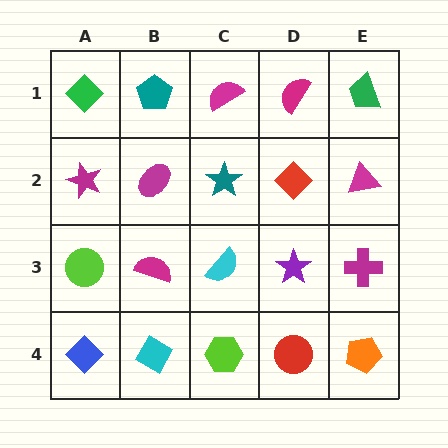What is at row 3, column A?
A lime circle.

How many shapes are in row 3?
5 shapes.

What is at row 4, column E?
An orange pentagon.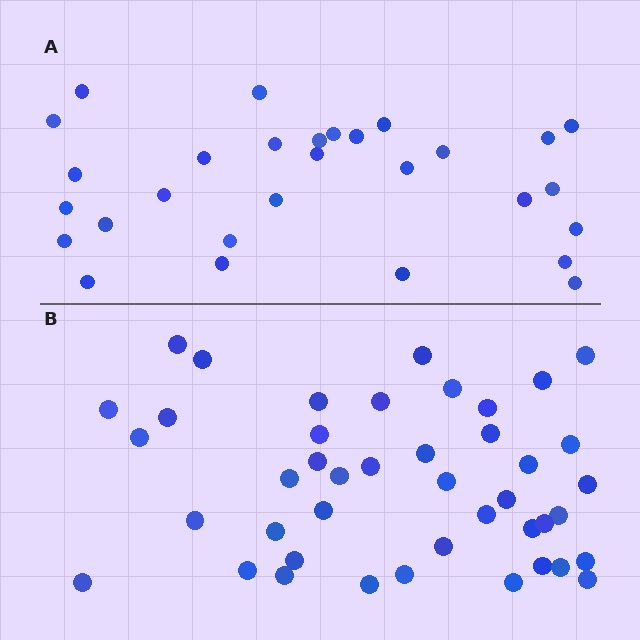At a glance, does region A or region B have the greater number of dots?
Region B (the bottom region) has more dots.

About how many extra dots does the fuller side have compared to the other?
Region B has approximately 15 more dots than region A.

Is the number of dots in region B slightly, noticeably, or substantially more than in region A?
Region B has substantially more. The ratio is roughly 1.5 to 1.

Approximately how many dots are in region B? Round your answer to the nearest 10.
About 40 dots. (The exact count is 43, which rounds to 40.)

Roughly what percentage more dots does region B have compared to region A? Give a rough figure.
About 50% more.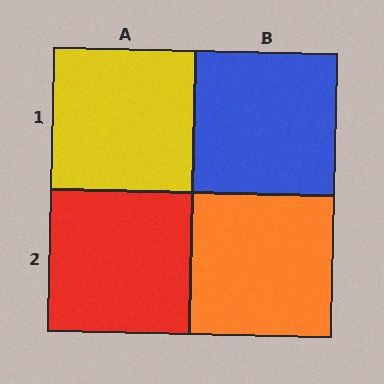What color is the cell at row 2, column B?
Orange.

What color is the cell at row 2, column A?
Red.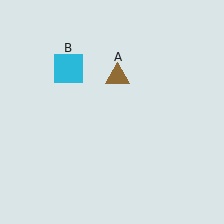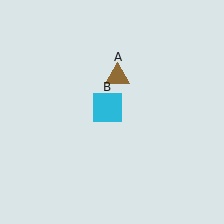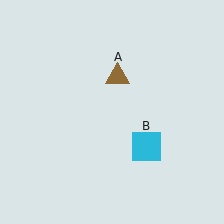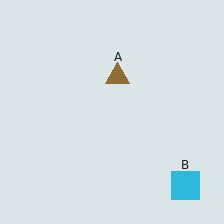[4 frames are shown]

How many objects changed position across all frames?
1 object changed position: cyan square (object B).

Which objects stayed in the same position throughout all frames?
Brown triangle (object A) remained stationary.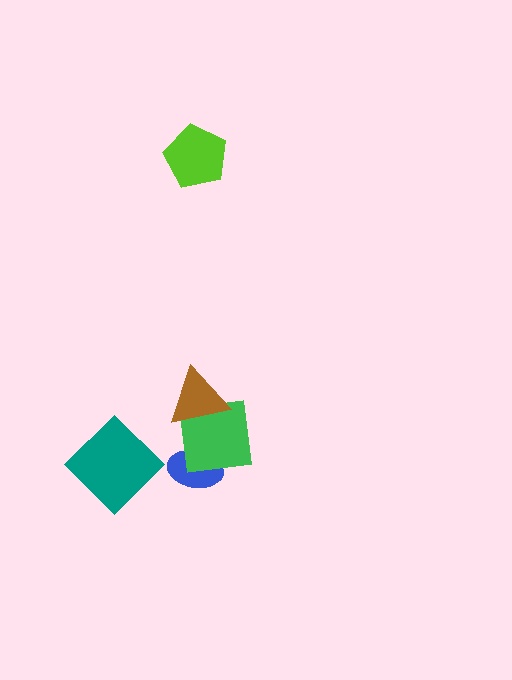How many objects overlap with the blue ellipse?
1 object overlaps with the blue ellipse.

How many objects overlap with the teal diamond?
0 objects overlap with the teal diamond.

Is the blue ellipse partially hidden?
Yes, it is partially covered by another shape.